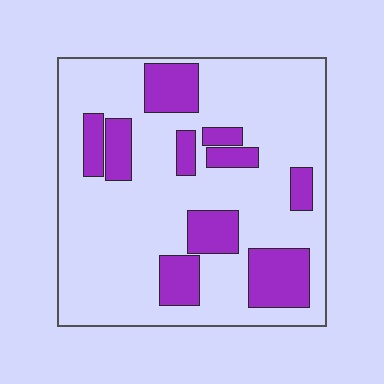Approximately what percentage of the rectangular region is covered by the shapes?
Approximately 25%.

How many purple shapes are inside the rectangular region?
10.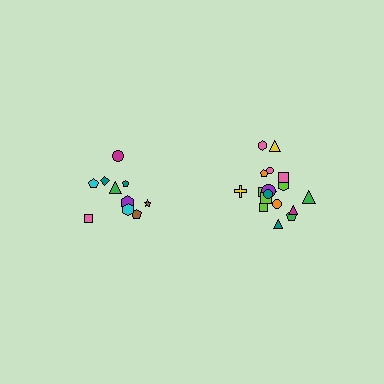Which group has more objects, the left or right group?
The right group.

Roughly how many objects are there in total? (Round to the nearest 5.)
Roughly 30 objects in total.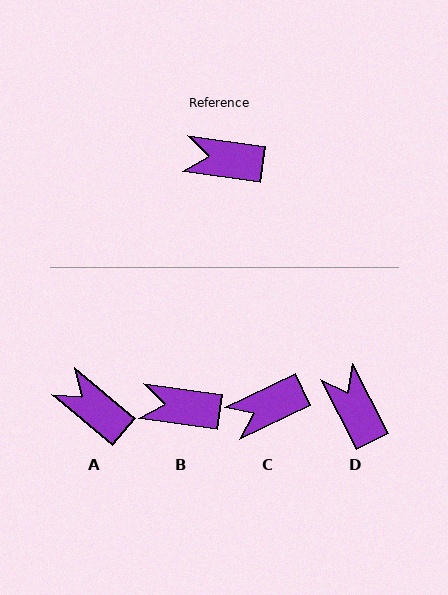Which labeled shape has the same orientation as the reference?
B.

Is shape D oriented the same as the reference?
No, it is off by about 55 degrees.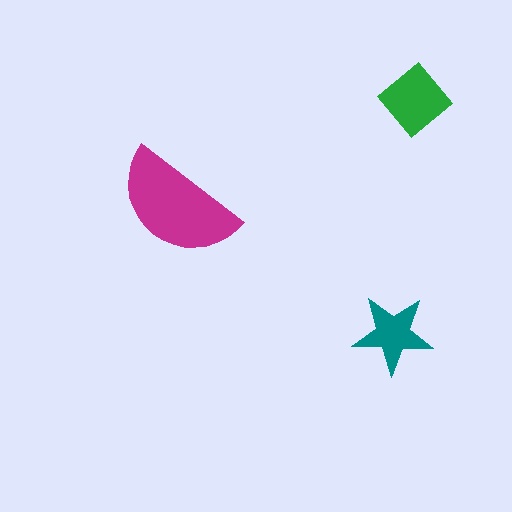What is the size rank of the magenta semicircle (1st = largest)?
1st.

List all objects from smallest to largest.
The teal star, the green diamond, the magenta semicircle.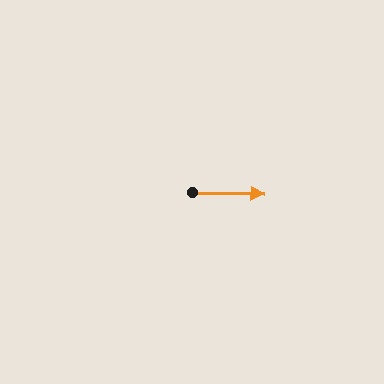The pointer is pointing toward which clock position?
Roughly 3 o'clock.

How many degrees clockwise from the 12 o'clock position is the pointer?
Approximately 91 degrees.